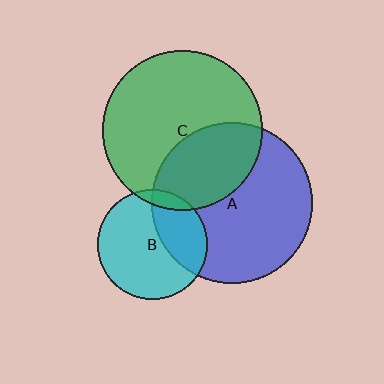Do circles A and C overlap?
Yes.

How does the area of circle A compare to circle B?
Approximately 2.1 times.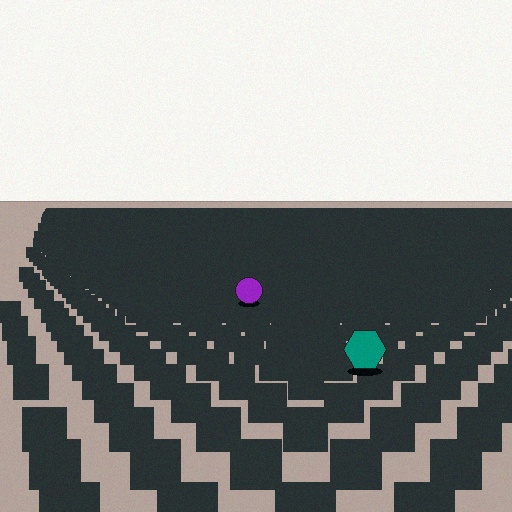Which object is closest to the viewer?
The teal hexagon is closest. The texture marks near it are larger and more spread out.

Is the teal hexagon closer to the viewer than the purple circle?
Yes. The teal hexagon is closer — you can tell from the texture gradient: the ground texture is coarser near it.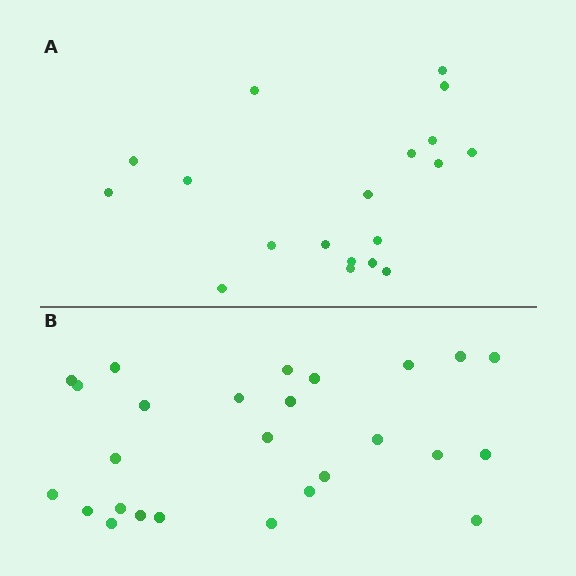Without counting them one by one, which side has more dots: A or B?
Region B (the bottom region) has more dots.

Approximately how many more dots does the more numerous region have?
Region B has roughly 8 or so more dots than region A.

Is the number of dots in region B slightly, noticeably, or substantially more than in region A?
Region B has noticeably more, but not dramatically so. The ratio is roughly 1.4 to 1.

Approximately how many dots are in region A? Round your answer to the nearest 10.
About 20 dots. (The exact count is 19, which rounds to 20.)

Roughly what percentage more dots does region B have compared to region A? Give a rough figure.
About 35% more.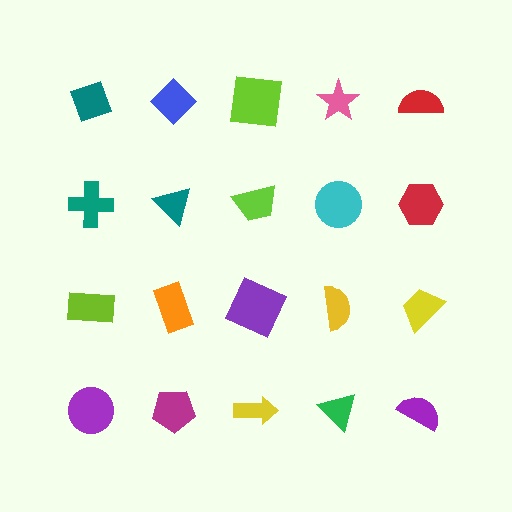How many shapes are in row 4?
5 shapes.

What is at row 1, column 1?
A teal diamond.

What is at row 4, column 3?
A yellow arrow.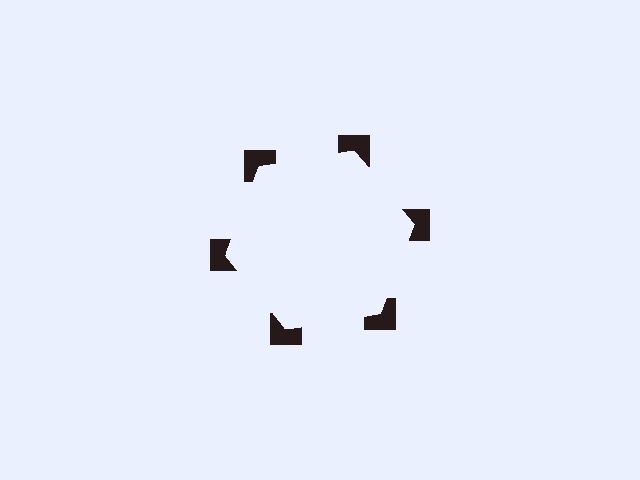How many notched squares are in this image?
There are 6 — one at each vertex of the illusory hexagon.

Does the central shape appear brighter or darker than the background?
It typically appears slightly brighter than the background, even though no actual brightness change is drawn.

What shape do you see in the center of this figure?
An illusory hexagon — its edges are inferred from the aligned wedge cuts in the notched squares, not physically drawn.